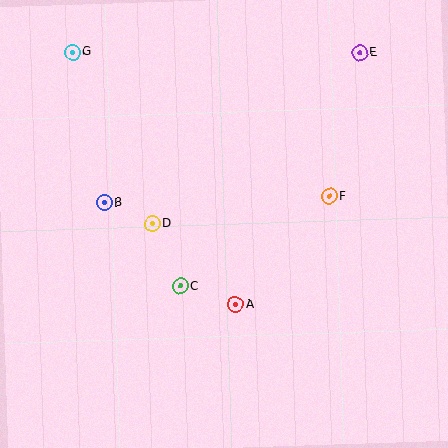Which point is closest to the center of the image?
Point D at (152, 224) is closest to the center.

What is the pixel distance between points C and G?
The distance between C and G is 258 pixels.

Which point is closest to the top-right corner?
Point E is closest to the top-right corner.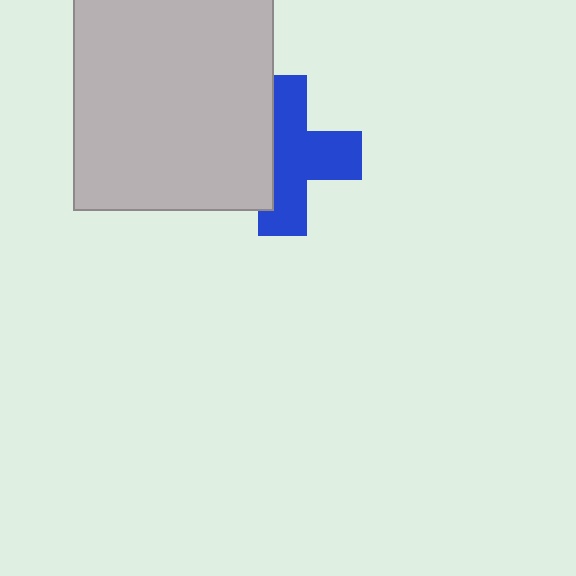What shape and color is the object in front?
The object in front is a light gray rectangle.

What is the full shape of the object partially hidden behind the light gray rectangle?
The partially hidden object is a blue cross.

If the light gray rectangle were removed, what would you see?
You would see the complete blue cross.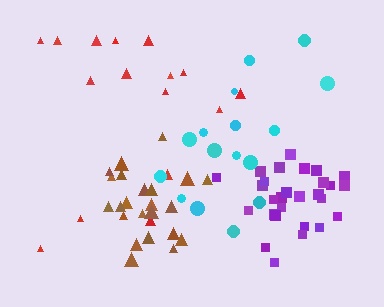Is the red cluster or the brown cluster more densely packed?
Brown.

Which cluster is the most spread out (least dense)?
Red.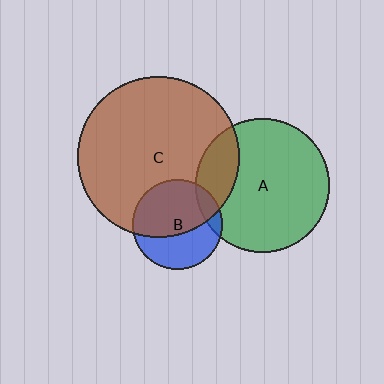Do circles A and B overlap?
Yes.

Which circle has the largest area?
Circle C (brown).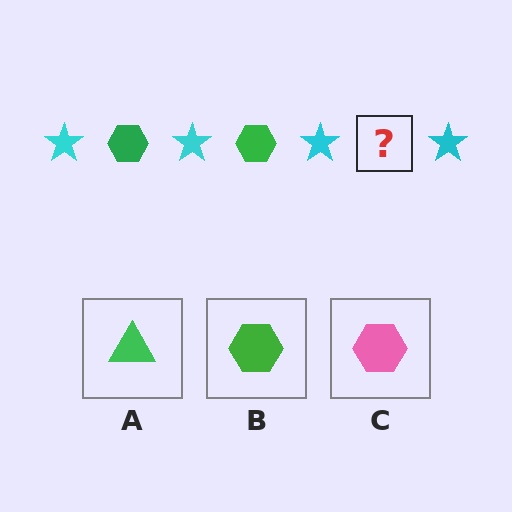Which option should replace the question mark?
Option B.